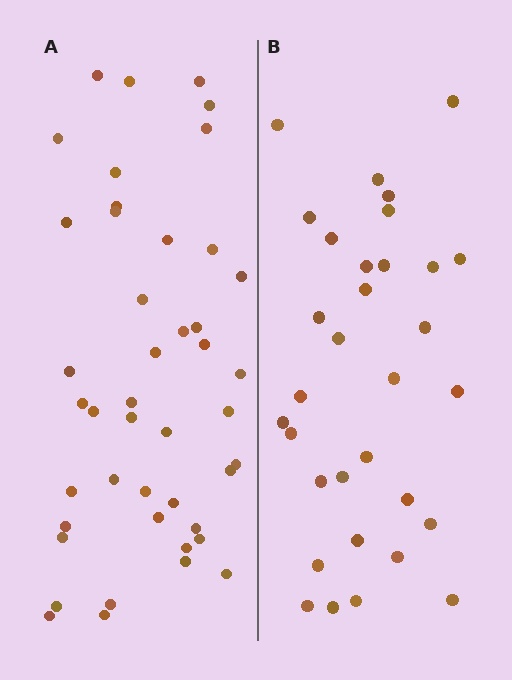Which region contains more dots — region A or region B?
Region A (the left region) has more dots.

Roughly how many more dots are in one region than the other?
Region A has roughly 12 or so more dots than region B.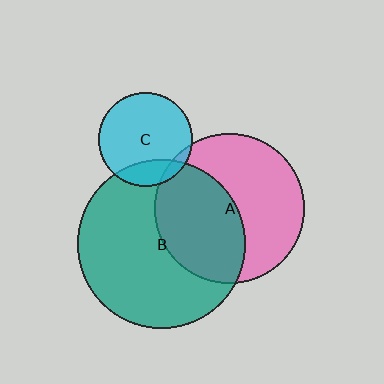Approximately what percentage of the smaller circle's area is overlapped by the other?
Approximately 20%.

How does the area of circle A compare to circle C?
Approximately 2.5 times.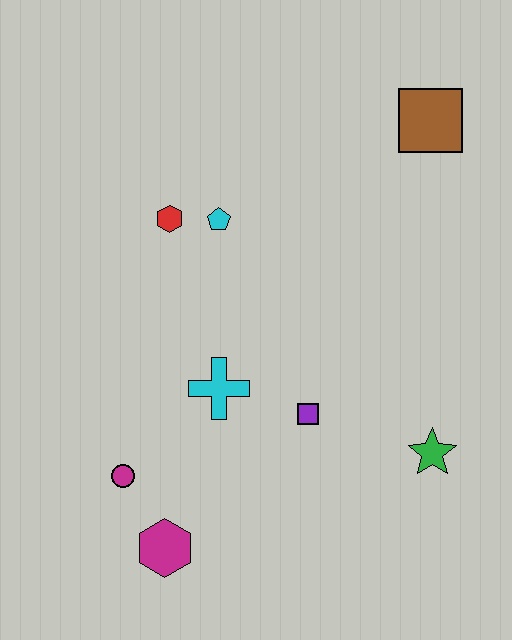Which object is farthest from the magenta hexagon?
The brown square is farthest from the magenta hexagon.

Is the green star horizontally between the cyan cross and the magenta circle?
No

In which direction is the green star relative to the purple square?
The green star is to the right of the purple square.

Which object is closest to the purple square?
The cyan cross is closest to the purple square.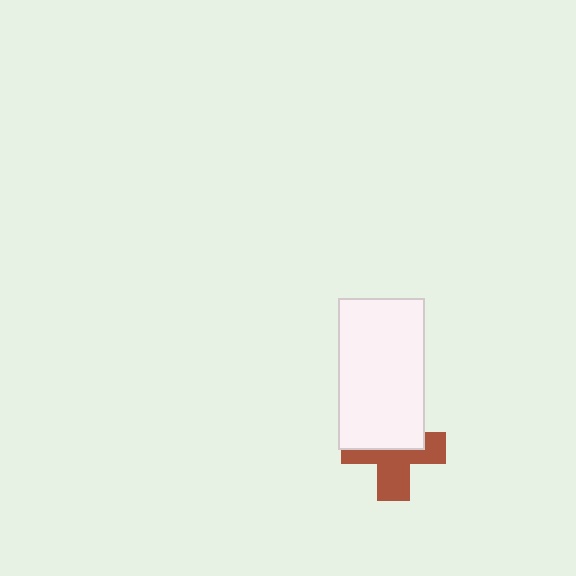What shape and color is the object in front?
The object in front is a white rectangle.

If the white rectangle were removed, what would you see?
You would see the complete brown cross.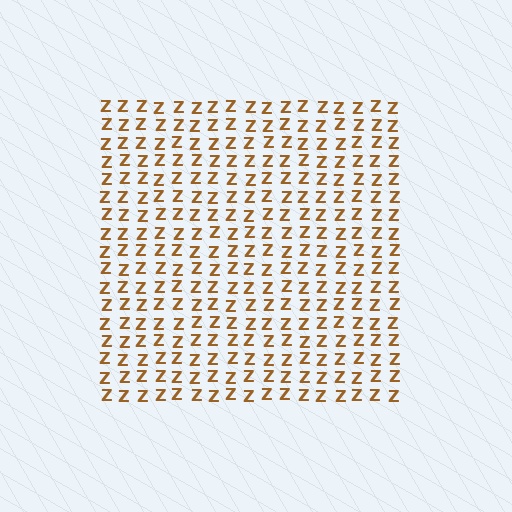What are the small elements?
The small elements are letter Z's.